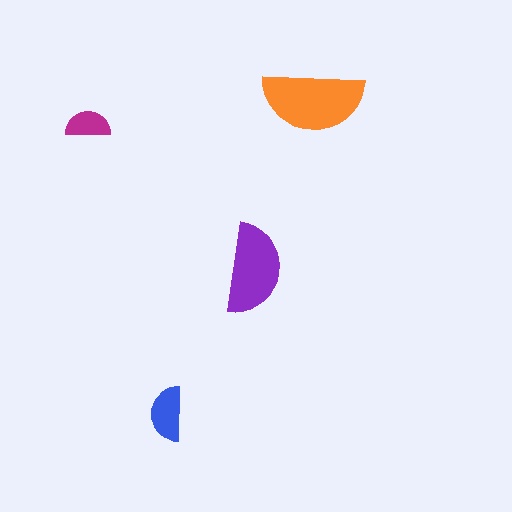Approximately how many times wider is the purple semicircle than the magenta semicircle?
About 2 times wider.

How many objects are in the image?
There are 4 objects in the image.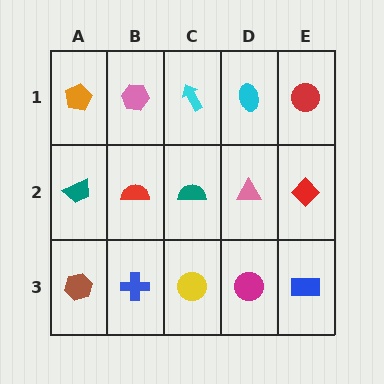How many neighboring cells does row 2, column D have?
4.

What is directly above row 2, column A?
An orange pentagon.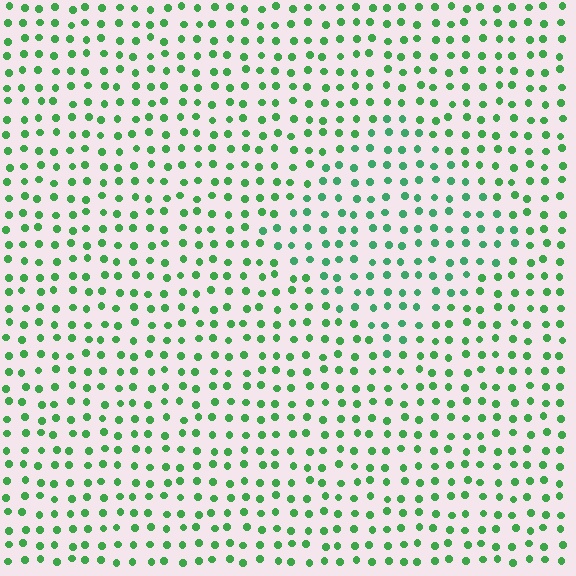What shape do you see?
I see a diamond.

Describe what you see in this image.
The image is filled with small green elements in a uniform arrangement. A diamond-shaped region is visible where the elements are tinted to a slightly different hue, forming a subtle color boundary.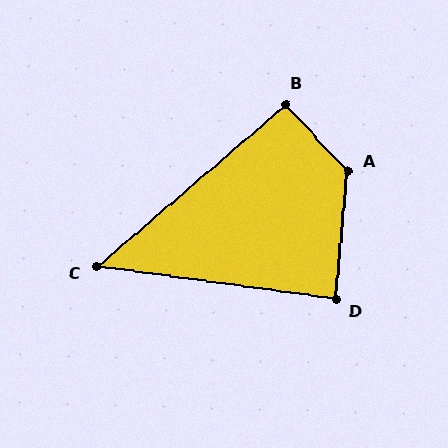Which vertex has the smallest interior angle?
C, at approximately 48 degrees.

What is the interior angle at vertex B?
Approximately 92 degrees (approximately right).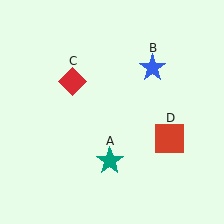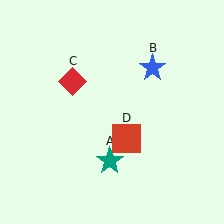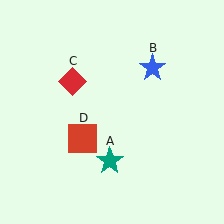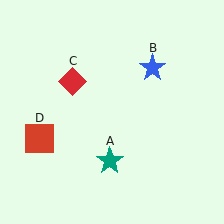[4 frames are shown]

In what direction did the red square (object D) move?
The red square (object D) moved left.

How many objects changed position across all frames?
1 object changed position: red square (object D).